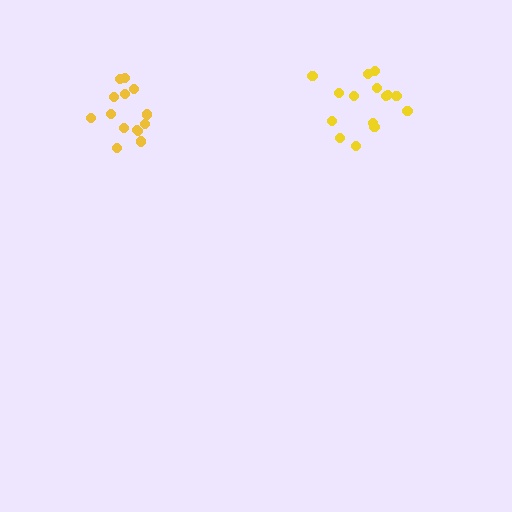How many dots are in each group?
Group 1: 16 dots, Group 2: 14 dots (30 total).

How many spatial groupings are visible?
There are 2 spatial groupings.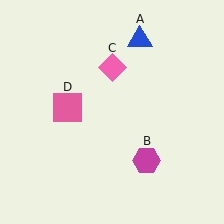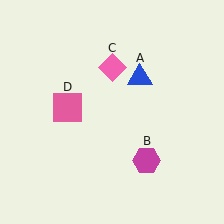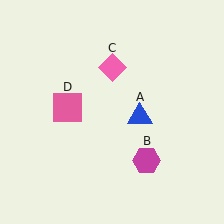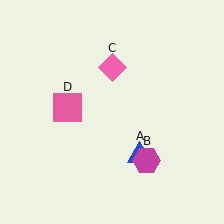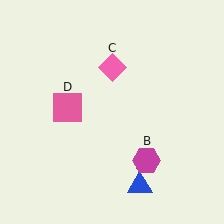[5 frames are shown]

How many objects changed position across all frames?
1 object changed position: blue triangle (object A).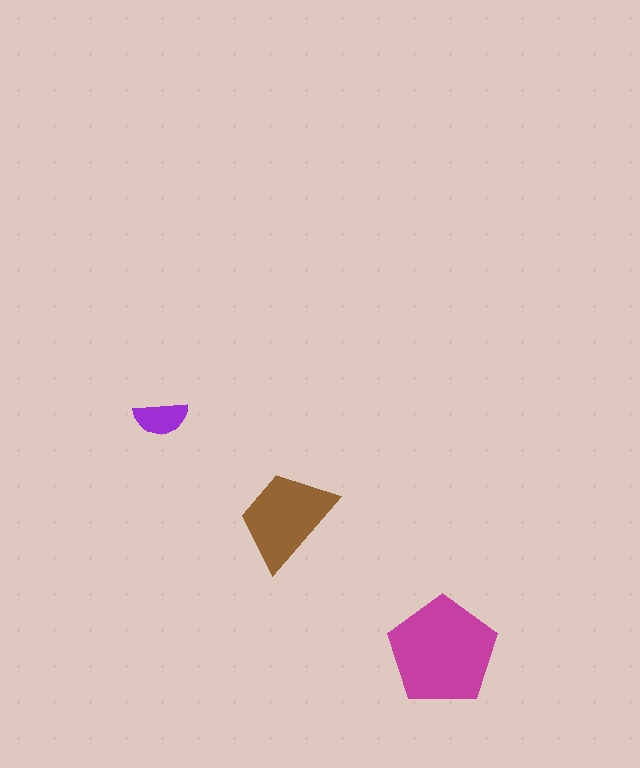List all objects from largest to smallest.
The magenta pentagon, the brown trapezoid, the purple semicircle.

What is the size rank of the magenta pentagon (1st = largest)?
1st.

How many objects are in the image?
There are 3 objects in the image.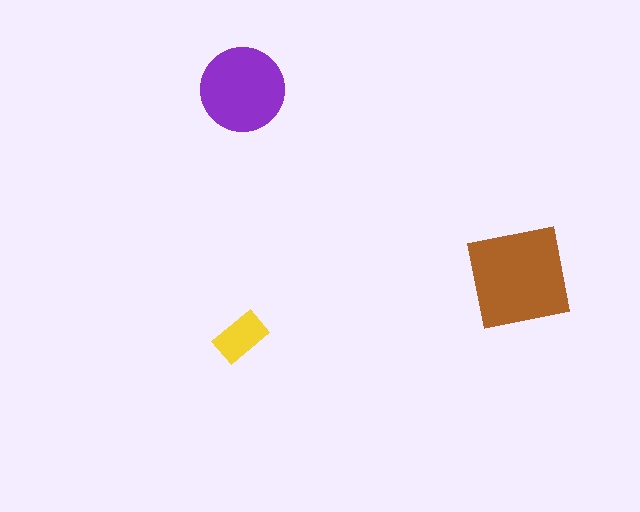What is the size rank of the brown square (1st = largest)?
1st.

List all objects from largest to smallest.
The brown square, the purple circle, the yellow rectangle.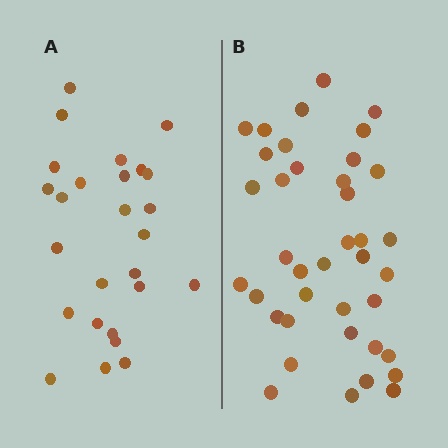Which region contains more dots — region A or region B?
Region B (the right region) has more dots.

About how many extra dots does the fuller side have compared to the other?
Region B has approximately 15 more dots than region A.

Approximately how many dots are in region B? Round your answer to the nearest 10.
About 40 dots. (The exact count is 39, which rounds to 40.)